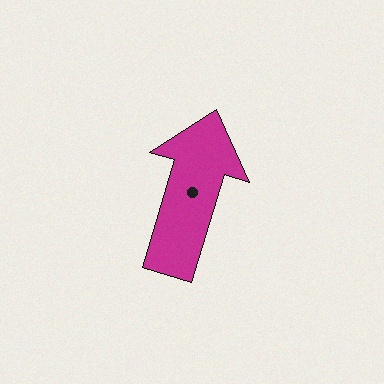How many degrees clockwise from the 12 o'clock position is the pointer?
Approximately 17 degrees.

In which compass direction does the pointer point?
North.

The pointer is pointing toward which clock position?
Roughly 1 o'clock.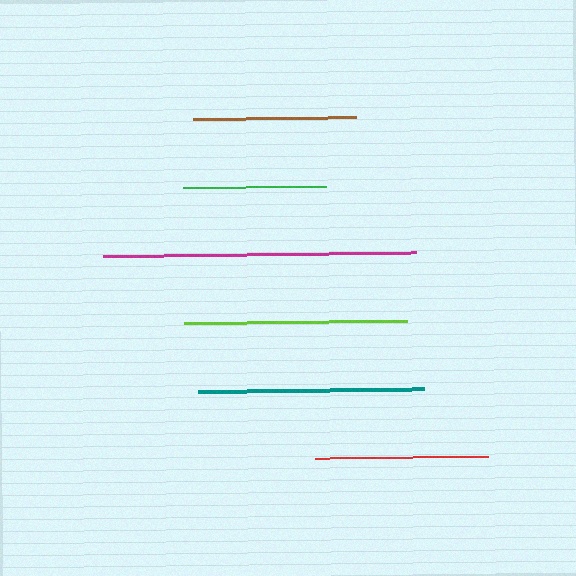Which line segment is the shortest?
The green line is the shortest at approximately 143 pixels.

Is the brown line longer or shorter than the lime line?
The lime line is longer than the brown line.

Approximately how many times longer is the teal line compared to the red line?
The teal line is approximately 1.3 times the length of the red line.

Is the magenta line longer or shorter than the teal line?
The magenta line is longer than the teal line.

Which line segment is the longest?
The magenta line is the longest at approximately 313 pixels.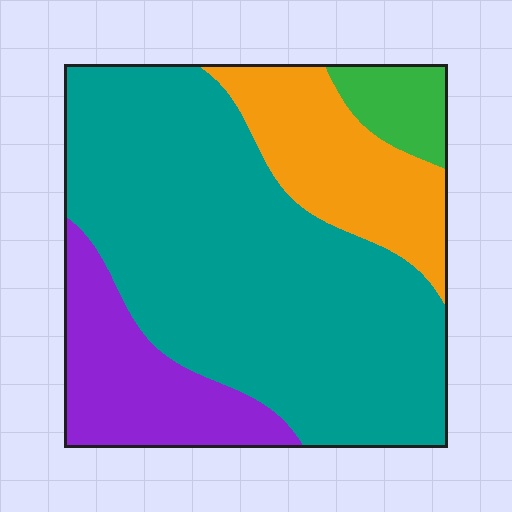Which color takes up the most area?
Teal, at roughly 60%.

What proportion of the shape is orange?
Orange takes up about one sixth (1/6) of the shape.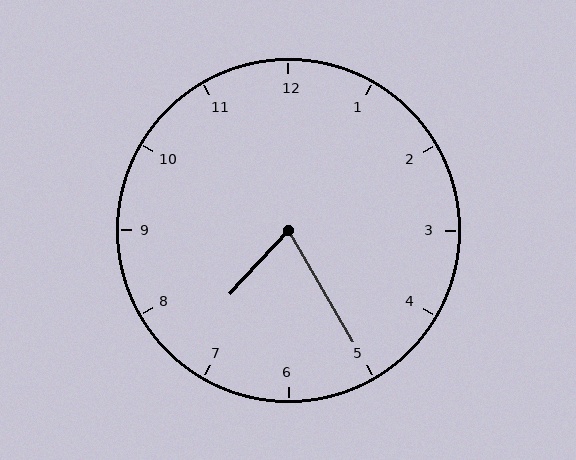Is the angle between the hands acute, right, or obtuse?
It is acute.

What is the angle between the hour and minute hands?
Approximately 72 degrees.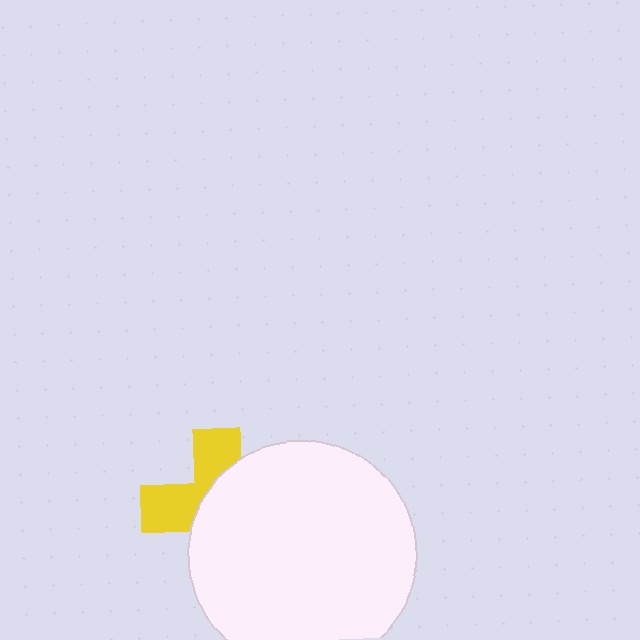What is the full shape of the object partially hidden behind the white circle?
The partially hidden object is a yellow cross.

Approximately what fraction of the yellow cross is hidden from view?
Roughly 61% of the yellow cross is hidden behind the white circle.